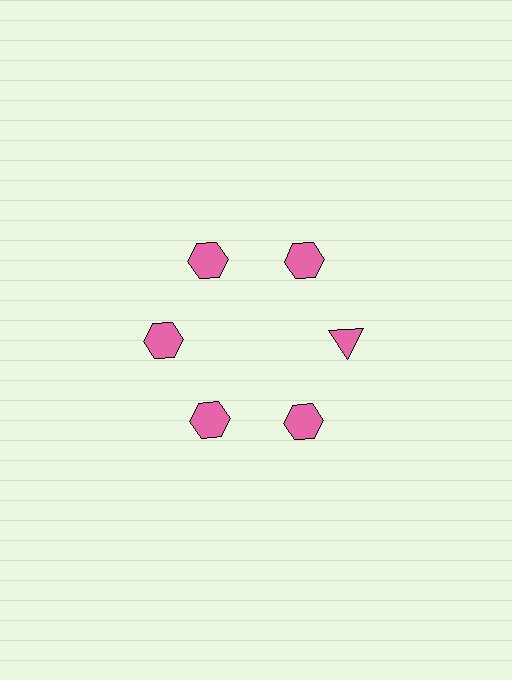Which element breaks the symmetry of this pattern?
The pink triangle at roughly the 3 o'clock position breaks the symmetry. All other shapes are pink hexagons.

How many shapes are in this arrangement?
There are 6 shapes arranged in a ring pattern.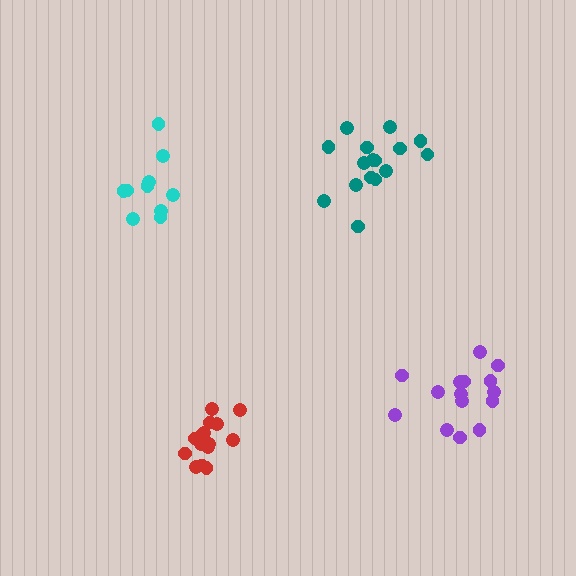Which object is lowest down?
The red cluster is bottommost.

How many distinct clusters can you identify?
There are 4 distinct clusters.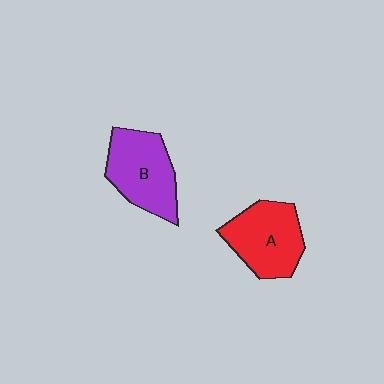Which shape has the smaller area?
Shape A (red).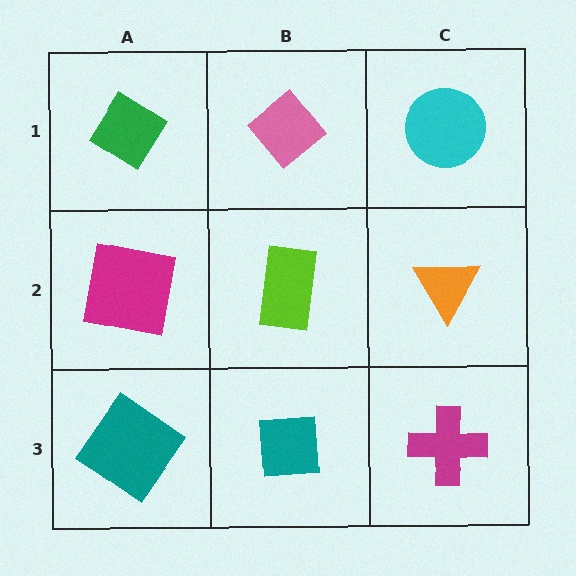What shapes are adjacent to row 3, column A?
A magenta square (row 2, column A), a teal square (row 3, column B).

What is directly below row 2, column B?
A teal square.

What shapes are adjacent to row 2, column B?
A pink diamond (row 1, column B), a teal square (row 3, column B), a magenta square (row 2, column A), an orange triangle (row 2, column C).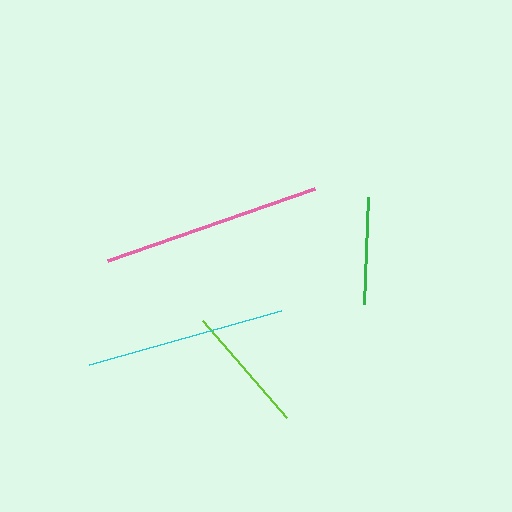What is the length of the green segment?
The green segment is approximately 107 pixels long.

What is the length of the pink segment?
The pink segment is approximately 219 pixels long.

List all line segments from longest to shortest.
From longest to shortest: pink, cyan, lime, green.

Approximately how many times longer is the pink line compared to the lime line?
The pink line is approximately 1.7 times the length of the lime line.